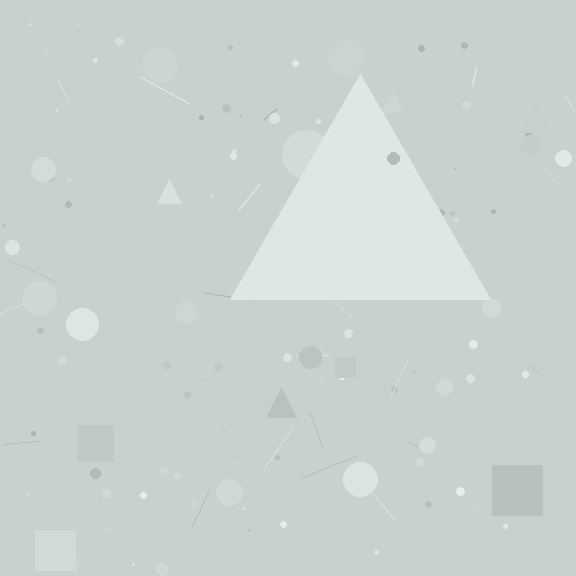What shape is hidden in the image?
A triangle is hidden in the image.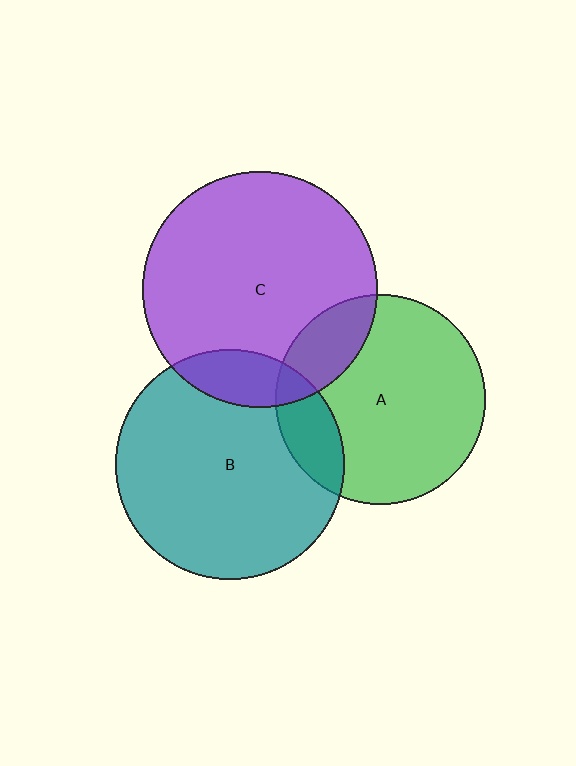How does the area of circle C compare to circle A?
Approximately 1.3 times.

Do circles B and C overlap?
Yes.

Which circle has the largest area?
Circle C (purple).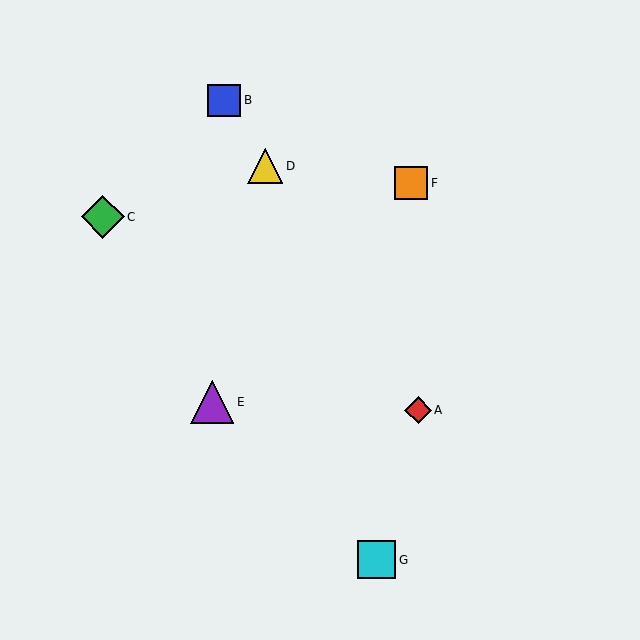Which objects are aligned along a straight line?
Objects A, B, D are aligned along a straight line.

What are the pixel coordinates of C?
Object C is at (103, 217).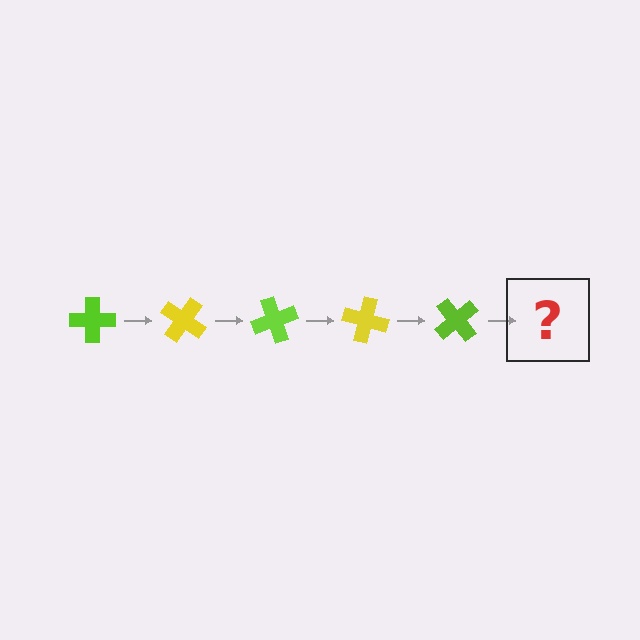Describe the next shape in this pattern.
It should be a yellow cross, rotated 175 degrees from the start.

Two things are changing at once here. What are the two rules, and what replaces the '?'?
The two rules are that it rotates 35 degrees each step and the color cycles through lime and yellow. The '?' should be a yellow cross, rotated 175 degrees from the start.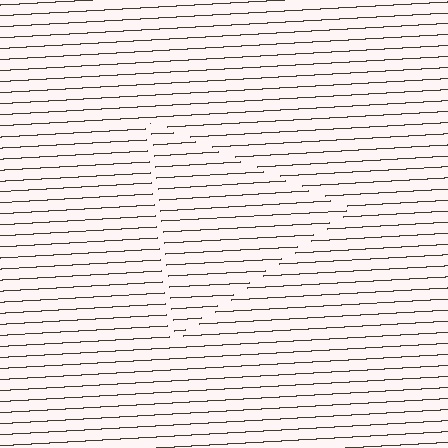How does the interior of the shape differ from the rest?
The interior of the shape contains the same grating, shifted by half a period — the contour is defined by the phase discontinuity where line-ends from the inner and outer gratings abut.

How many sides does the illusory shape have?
3 sides — the line-ends trace a triangle.